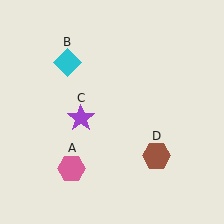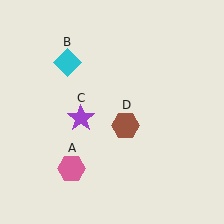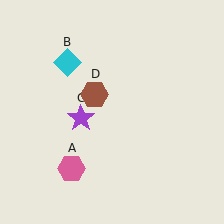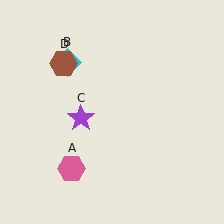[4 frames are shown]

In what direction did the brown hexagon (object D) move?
The brown hexagon (object D) moved up and to the left.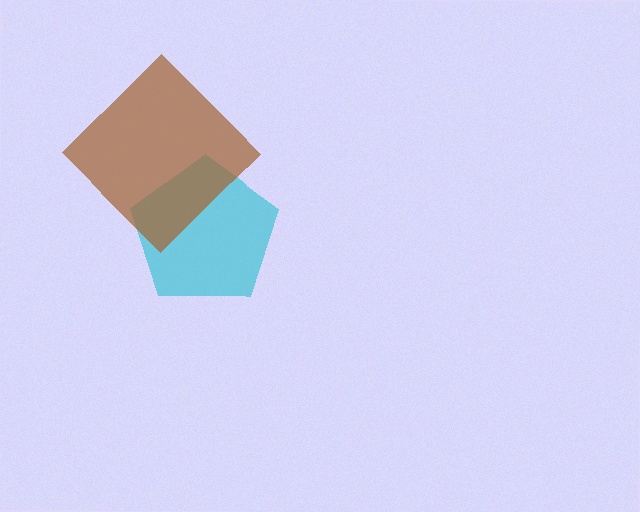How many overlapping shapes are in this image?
There are 2 overlapping shapes in the image.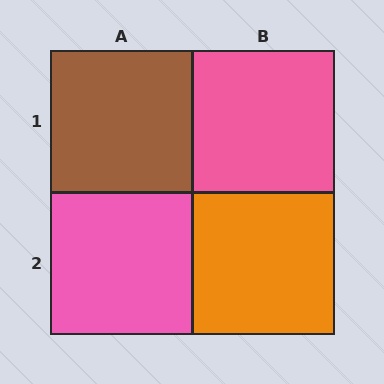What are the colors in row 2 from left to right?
Pink, orange.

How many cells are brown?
1 cell is brown.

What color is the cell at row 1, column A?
Brown.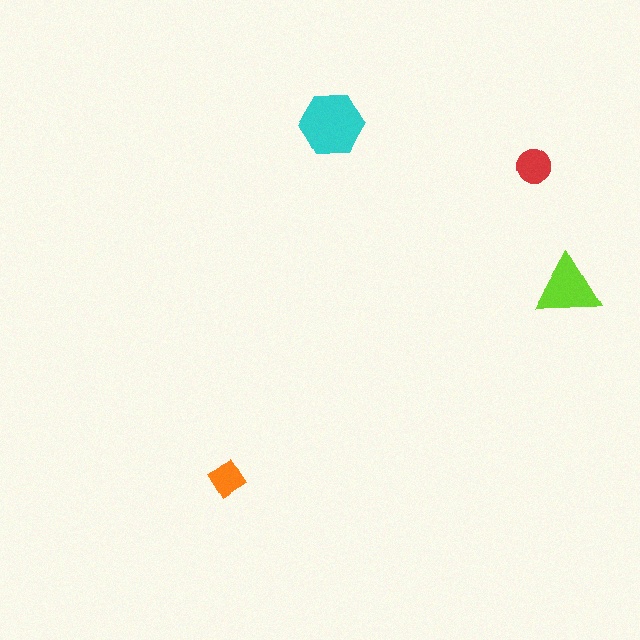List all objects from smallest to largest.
The orange diamond, the red circle, the lime triangle, the cyan hexagon.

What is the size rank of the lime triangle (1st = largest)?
2nd.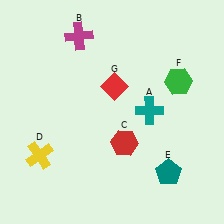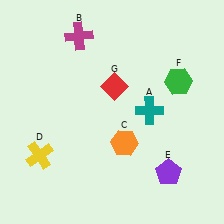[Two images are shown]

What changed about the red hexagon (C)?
In Image 1, C is red. In Image 2, it changed to orange.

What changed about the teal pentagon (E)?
In Image 1, E is teal. In Image 2, it changed to purple.